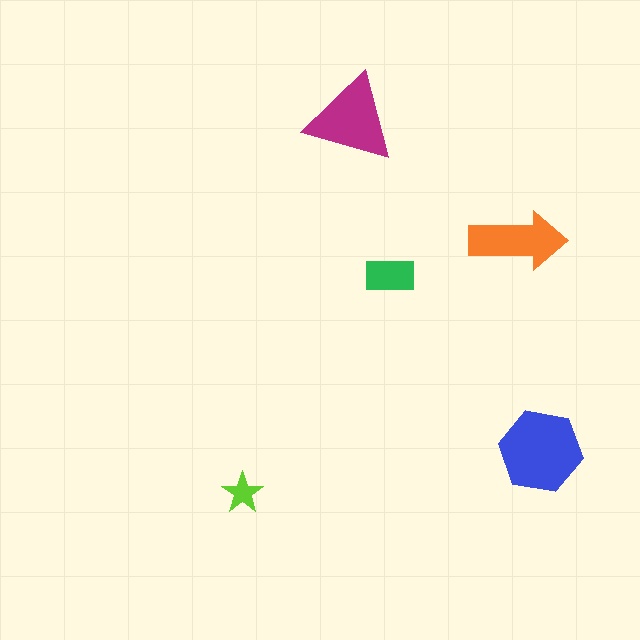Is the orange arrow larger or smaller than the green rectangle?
Larger.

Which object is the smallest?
The lime star.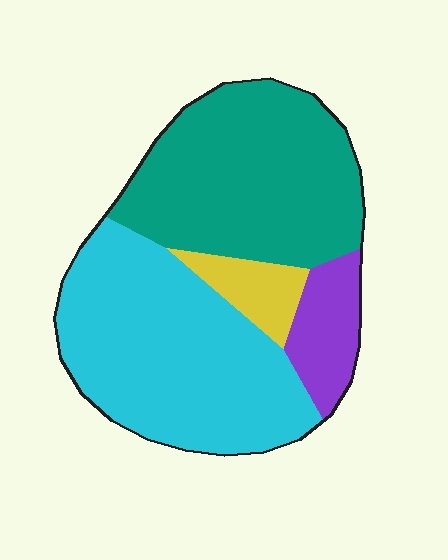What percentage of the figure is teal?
Teal covers 39% of the figure.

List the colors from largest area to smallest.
From largest to smallest: cyan, teal, purple, yellow.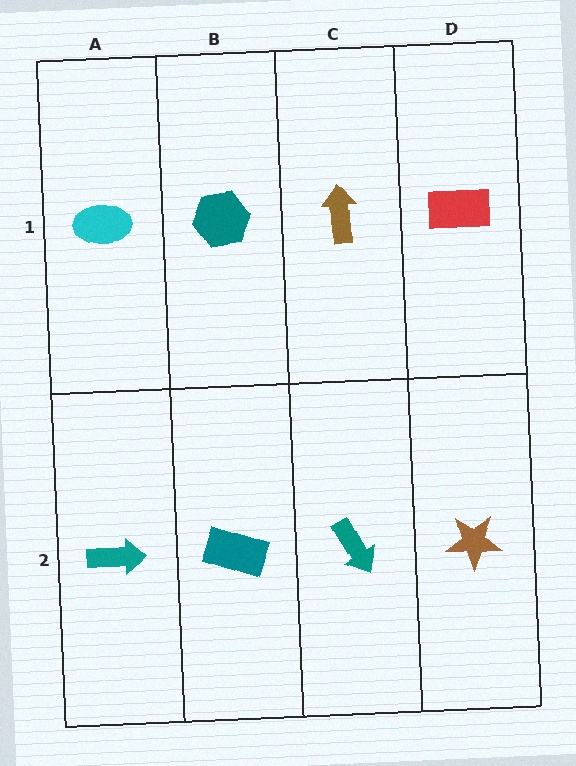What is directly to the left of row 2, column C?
A teal rectangle.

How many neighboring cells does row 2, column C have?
3.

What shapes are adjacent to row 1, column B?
A teal rectangle (row 2, column B), a cyan ellipse (row 1, column A), a brown arrow (row 1, column C).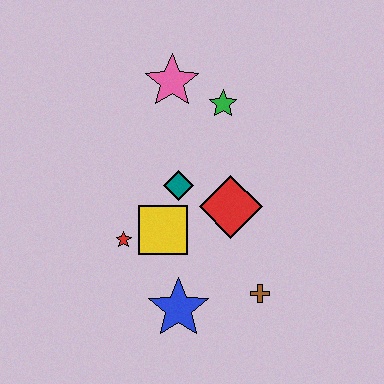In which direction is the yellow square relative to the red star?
The yellow square is to the right of the red star.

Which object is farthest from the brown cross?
The pink star is farthest from the brown cross.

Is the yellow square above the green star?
No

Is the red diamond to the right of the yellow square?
Yes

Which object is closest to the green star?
The pink star is closest to the green star.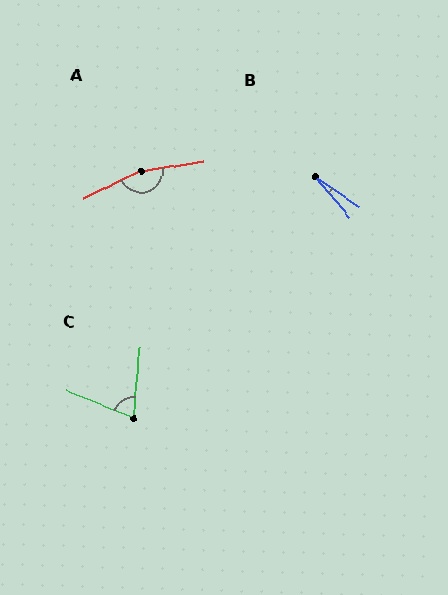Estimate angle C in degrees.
Approximately 73 degrees.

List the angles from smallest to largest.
B (16°), C (73°), A (163°).